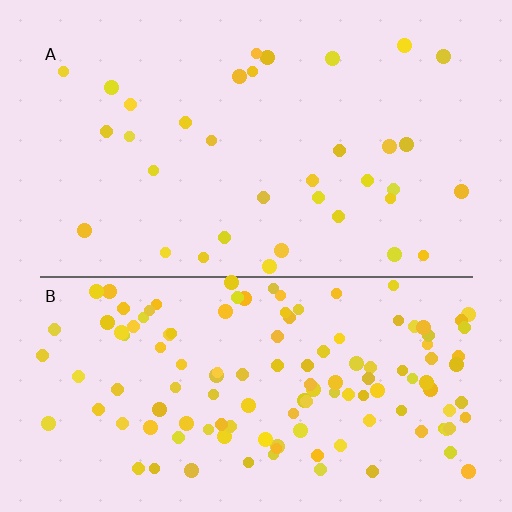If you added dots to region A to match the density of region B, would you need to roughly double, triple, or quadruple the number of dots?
Approximately quadruple.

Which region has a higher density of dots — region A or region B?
B (the bottom).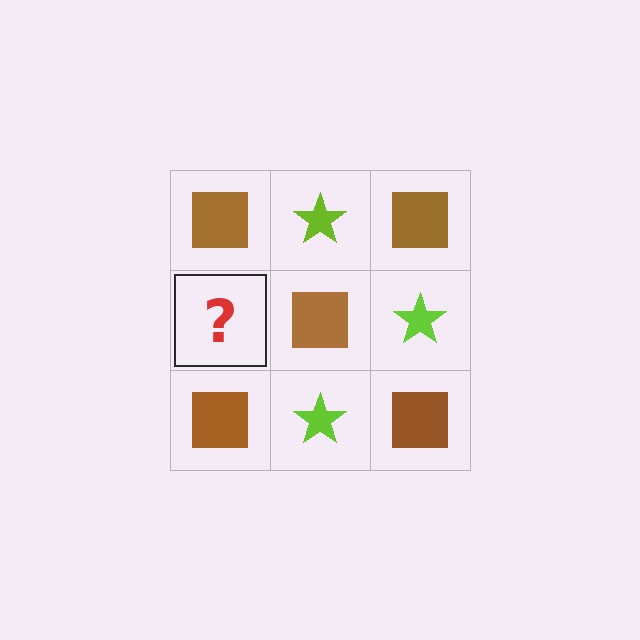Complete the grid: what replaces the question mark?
The question mark should be replaced with a lime star.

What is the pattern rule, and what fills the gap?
The rule is that it alternates brown square and lime star in a checkerboard pattern. The gap should be filled with a lime star.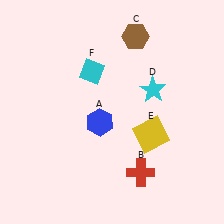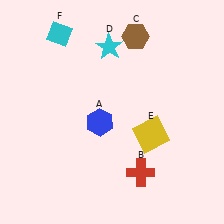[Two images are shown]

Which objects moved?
The objects that moved are: the cyan star (D), the cyan diamond (F).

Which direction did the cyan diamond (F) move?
The cyan diamond (F) moved up.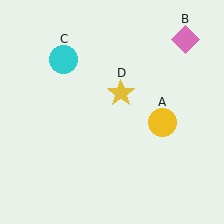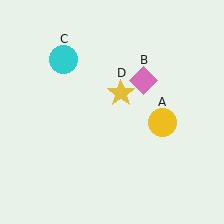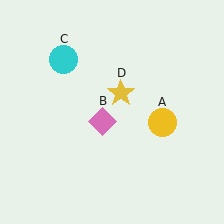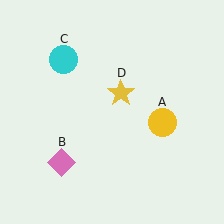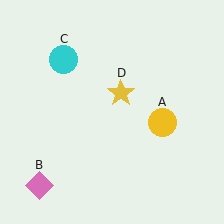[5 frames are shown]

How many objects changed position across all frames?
1 object changed position: pink diamond (object B).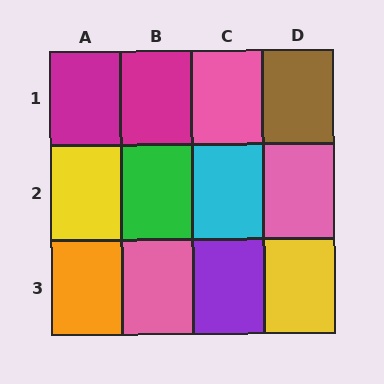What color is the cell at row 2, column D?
Pink.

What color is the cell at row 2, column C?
Cyan.